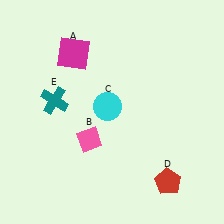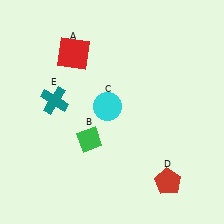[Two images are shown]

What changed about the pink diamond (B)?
In Image 1, B is pink. In Image 2, it changed to green.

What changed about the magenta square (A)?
In Image 1, A is magenta. In Image 2, it changed to red.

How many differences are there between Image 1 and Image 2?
There are 2 differences between the two images.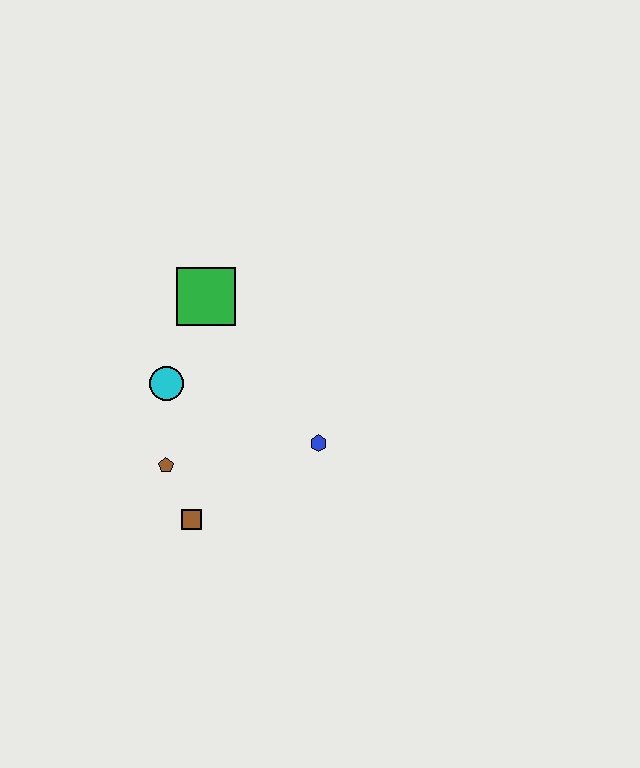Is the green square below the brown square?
No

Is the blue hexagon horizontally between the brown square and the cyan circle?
No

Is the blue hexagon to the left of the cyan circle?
No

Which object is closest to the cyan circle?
The brown pentagon is closest to the cyan circle.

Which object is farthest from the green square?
The brown square is farthest from the green square.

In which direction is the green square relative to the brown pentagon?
The green square is above the brown pentagon.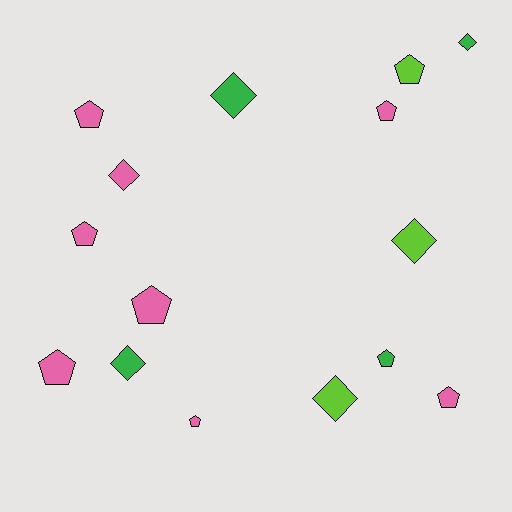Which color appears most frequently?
Pink, with 8 objects.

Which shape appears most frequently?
Pentagon, with 9 objects.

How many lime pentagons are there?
There is 1 lime pentagon.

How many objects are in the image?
There are 15 objects.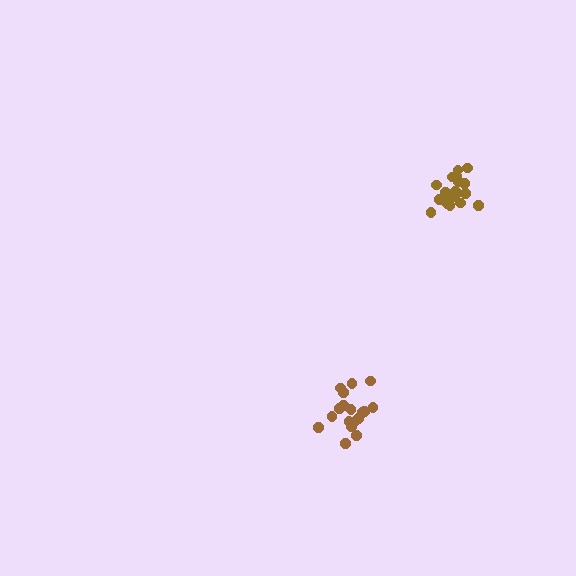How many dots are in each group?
Group 1: 19 dots, Group 2: 18 dots (37 total).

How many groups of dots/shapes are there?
There are 2 groups.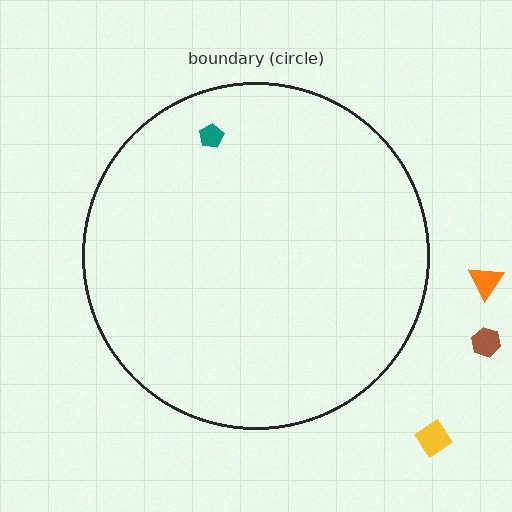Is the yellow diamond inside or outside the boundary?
Outside.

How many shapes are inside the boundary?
1 inside, 3 outside.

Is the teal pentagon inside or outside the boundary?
Inside.